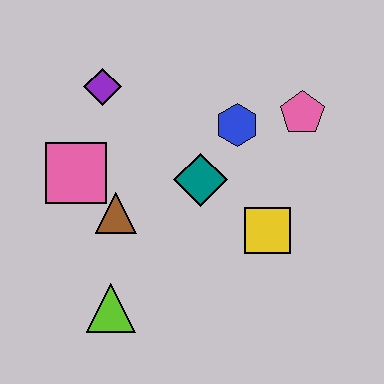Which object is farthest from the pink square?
The pink pentagon is farthest from the pink square.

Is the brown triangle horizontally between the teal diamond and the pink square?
Yes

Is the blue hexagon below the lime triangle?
No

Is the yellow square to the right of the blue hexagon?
Yes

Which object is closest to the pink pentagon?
The blue hexagon is closest to the pink pentagon.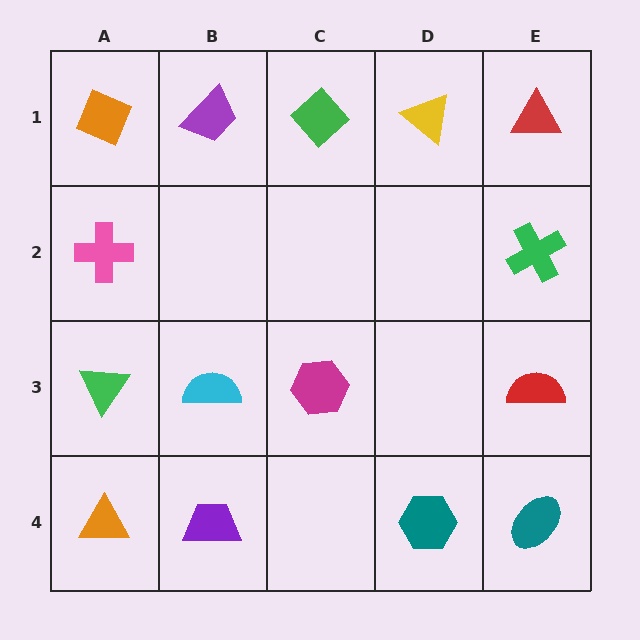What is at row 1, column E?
A red triangle.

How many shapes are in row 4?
4 shapes.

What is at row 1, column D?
A yellow triangle.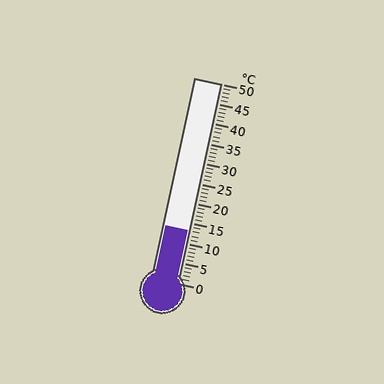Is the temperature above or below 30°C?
The temperature is below 30°C.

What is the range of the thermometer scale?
The thermometer scale ranges from 0°C to 50°C.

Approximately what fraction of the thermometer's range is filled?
The thermometer is filled to approximately 25% of its range.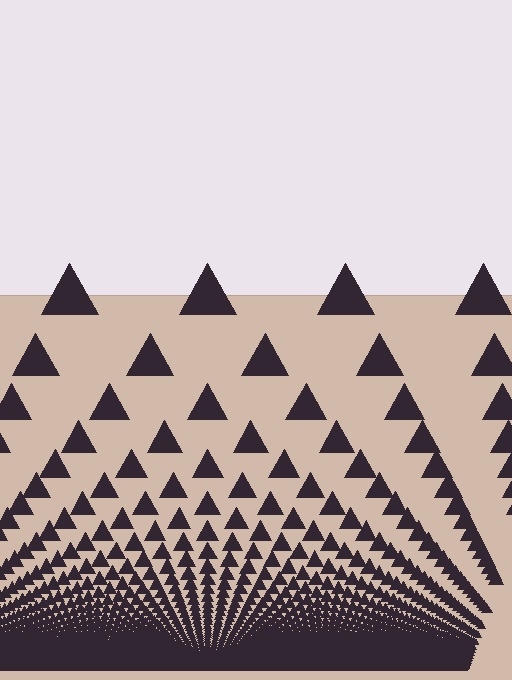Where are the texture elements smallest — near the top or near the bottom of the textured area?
Near the bottom.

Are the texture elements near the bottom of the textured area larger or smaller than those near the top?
Smaller. The gradient is inverted — elements near the bottom are smaller and denser.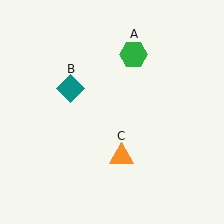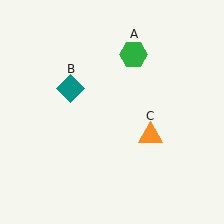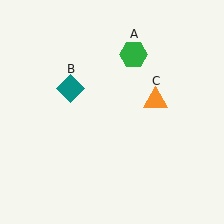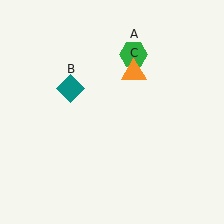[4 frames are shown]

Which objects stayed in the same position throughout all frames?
Green hexagon (object A) and teal diamond (object B) remained stationary.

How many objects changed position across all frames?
1 object changed position: orange triangle (object C).